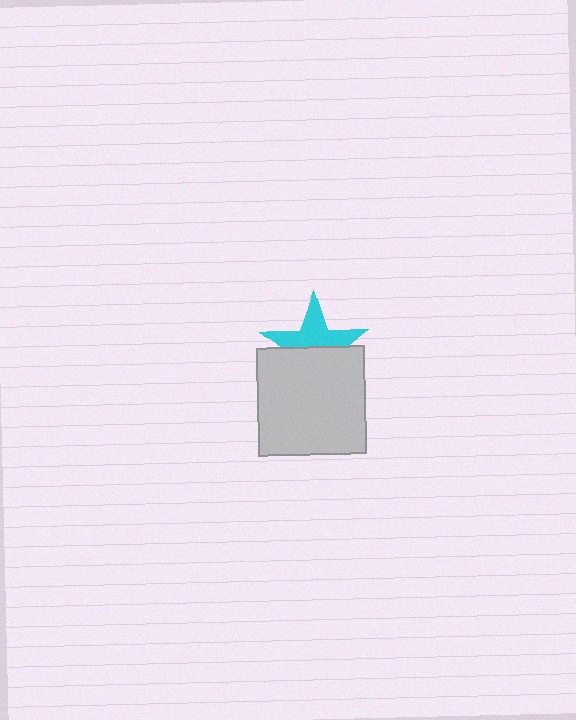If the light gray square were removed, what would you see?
You would see the complete cyan star.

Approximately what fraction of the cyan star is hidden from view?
Roughly 49% of the cyan star is hidden behind the light gray square.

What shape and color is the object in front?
The object in front is a light gray square.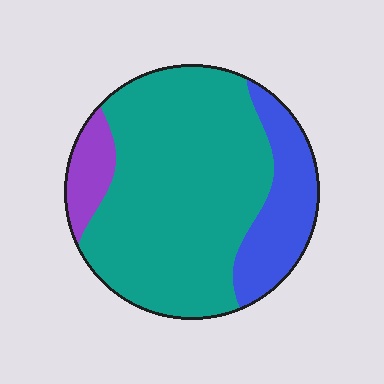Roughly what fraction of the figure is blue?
Blue covers 20% of the figure.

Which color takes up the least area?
Purple, at roughly 10%.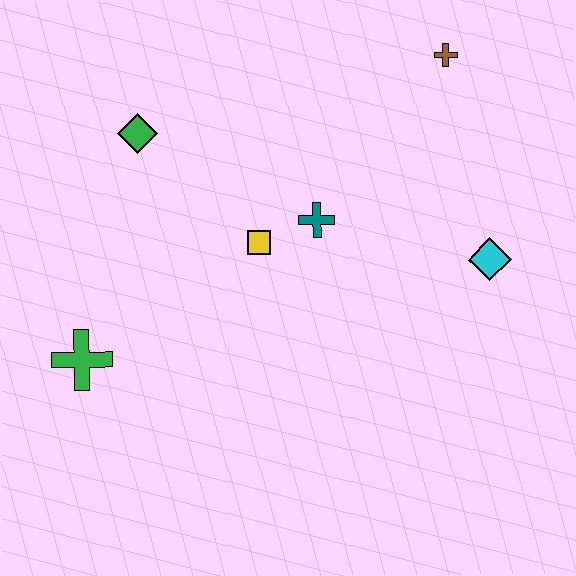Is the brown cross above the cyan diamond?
Yes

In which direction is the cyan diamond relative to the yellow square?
The cyan diamond is to the right of the yellow square.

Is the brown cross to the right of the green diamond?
Yes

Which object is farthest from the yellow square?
The brown cross is farthest from the yellow square.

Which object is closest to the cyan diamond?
The teal cross is closest to the cyan diamond.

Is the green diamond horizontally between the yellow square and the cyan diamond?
No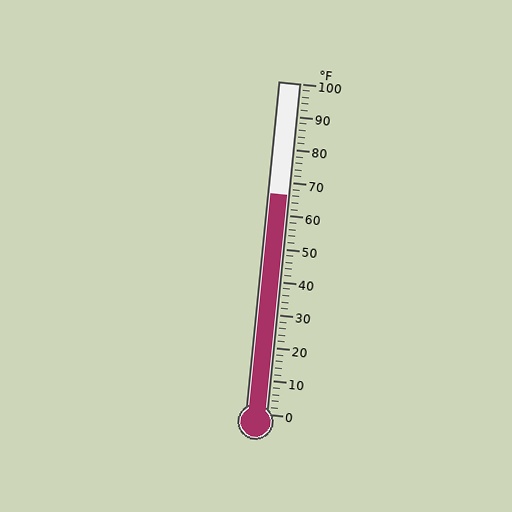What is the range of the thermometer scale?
The thermometer scale ranges from 0°F to 100°F.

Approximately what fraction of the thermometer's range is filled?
The thermometer is filled to approximately 65% of its range.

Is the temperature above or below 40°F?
The temperature is above 40°F.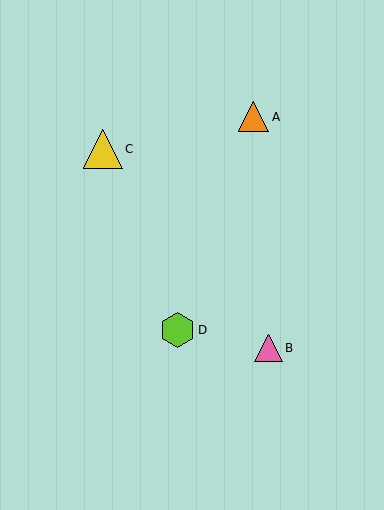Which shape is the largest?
The yellow triangle (labeled C) is the largest.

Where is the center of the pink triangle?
The center of the pink triangle is at (268, 348).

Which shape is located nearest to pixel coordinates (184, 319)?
The lime hexagon (labeled D) at (177, 330) is nearest to that location.